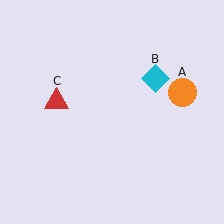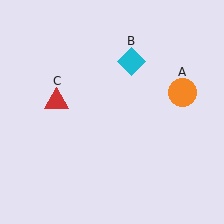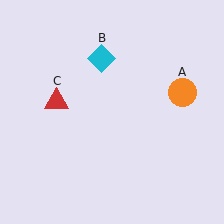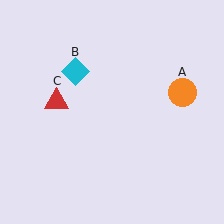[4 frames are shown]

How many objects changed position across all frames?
1 object changed position: cyan diamond (object B).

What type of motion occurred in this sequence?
The cyan diamond (object B) rotated counterclockwise around the center of the scene.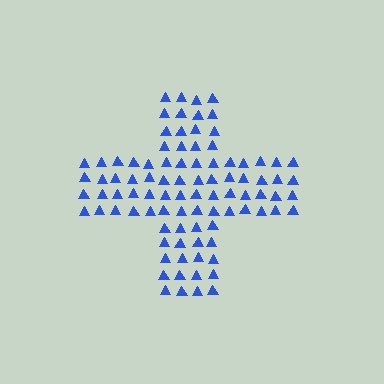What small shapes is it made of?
It is made of small triangles.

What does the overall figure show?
The overall figure shows a cross.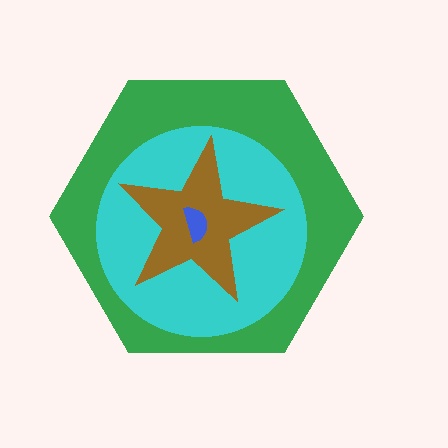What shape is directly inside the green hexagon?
The cyan circle.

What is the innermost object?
The blue semicircle.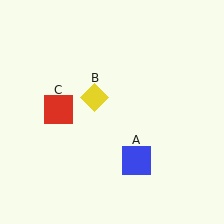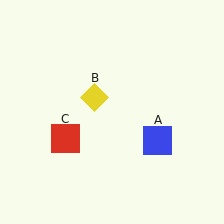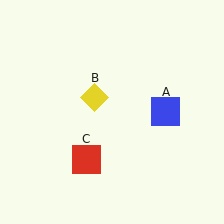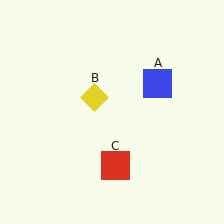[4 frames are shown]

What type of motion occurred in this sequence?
The blue square (object A), red square (object C) rotated counterclockwise around the center of the scene.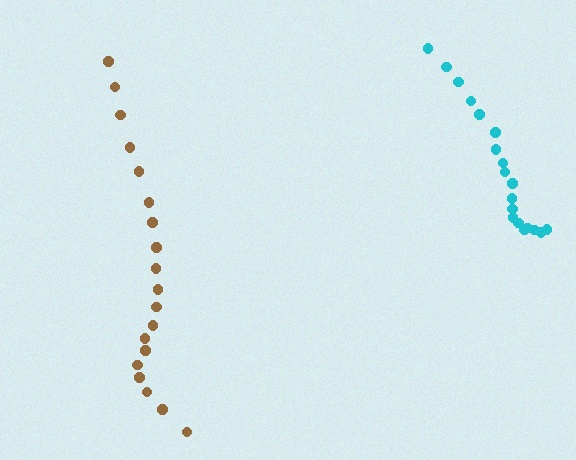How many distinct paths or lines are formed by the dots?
There are 2 distinct paths.